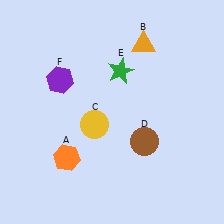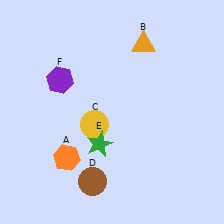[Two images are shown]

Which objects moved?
The objects that moved are: the brown circle (D), the green star (E).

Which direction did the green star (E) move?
The green star (E) moved down.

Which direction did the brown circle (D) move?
The brown circle (D) moved left.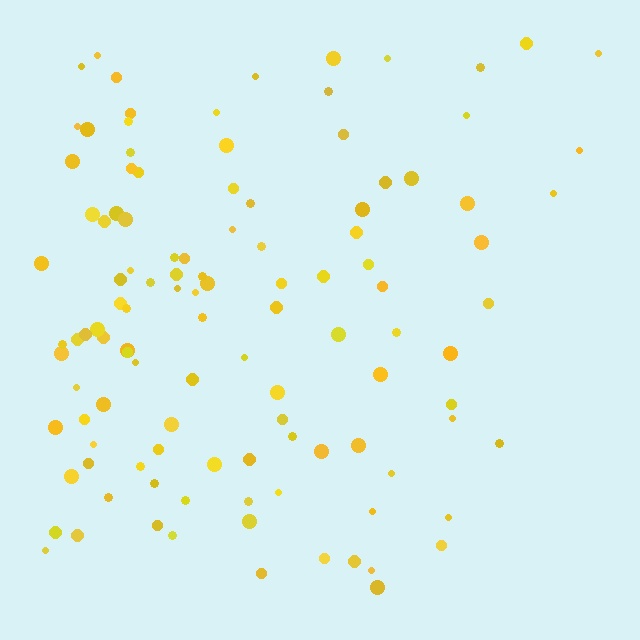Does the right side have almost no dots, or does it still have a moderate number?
Still a moderate number, just noticeably fewer than the left.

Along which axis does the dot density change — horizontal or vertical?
Horizontal.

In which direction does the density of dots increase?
From right to left, with the left side densest.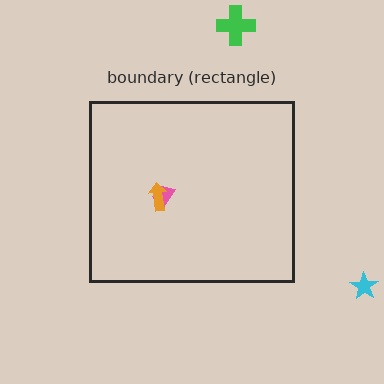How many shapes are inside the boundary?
2 inside, 2 outside.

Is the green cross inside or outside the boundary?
Outside.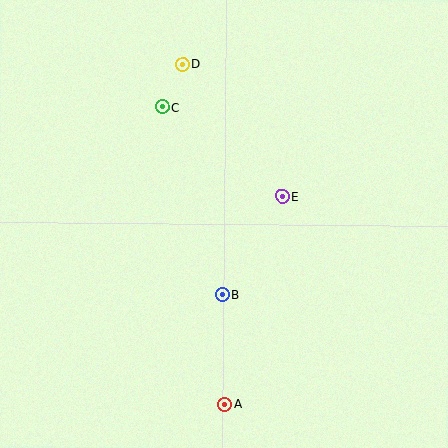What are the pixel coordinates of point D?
Point D is at (183, 64).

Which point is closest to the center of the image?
Point E at (282, 196) is closest to the center.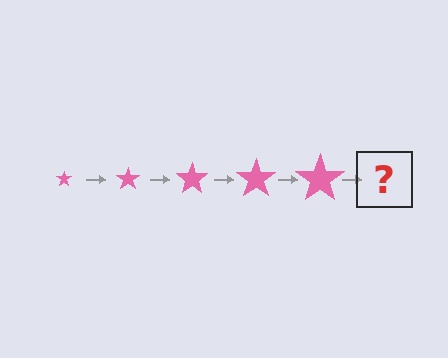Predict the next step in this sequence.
The next step is a pink star, larger than the previous one.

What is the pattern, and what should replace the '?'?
The pattern is that the star gets progressively larger each step. The '?' should be a pink star, larger than the previous one.